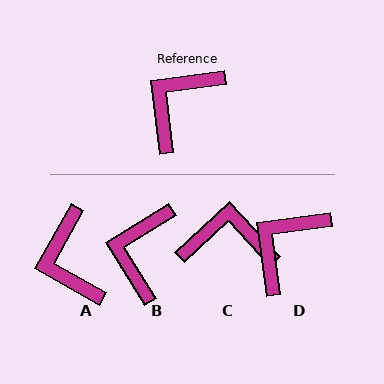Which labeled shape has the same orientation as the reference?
D.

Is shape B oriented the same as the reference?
No, it is off by about 24 degrees.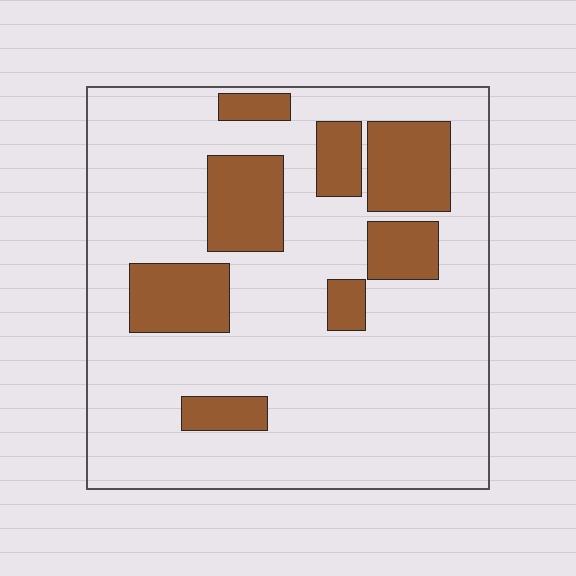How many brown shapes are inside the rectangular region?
8.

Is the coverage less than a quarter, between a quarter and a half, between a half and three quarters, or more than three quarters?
Less than a quarter.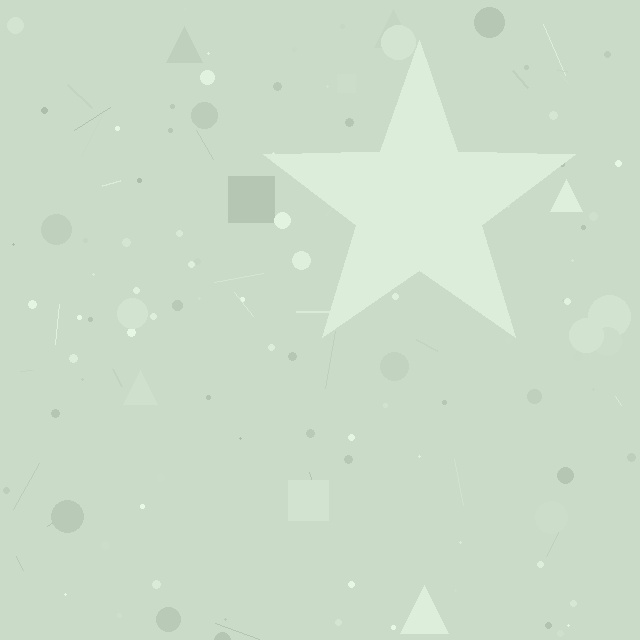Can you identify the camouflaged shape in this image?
The camouflaged shape is a star.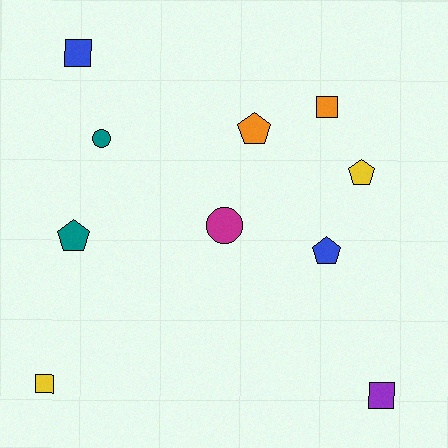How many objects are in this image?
There are 10 objects.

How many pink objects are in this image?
There are no pink objects.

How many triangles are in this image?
There are no triangles.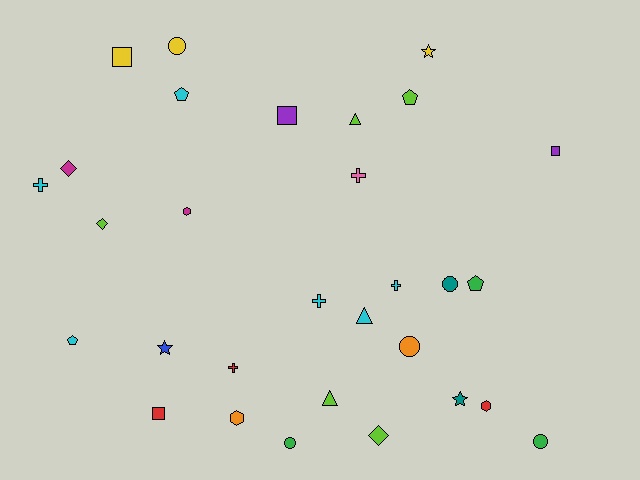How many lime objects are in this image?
There are 5 lime objects.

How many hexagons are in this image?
There are 3 hexagons.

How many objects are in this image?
There are 30 objects.